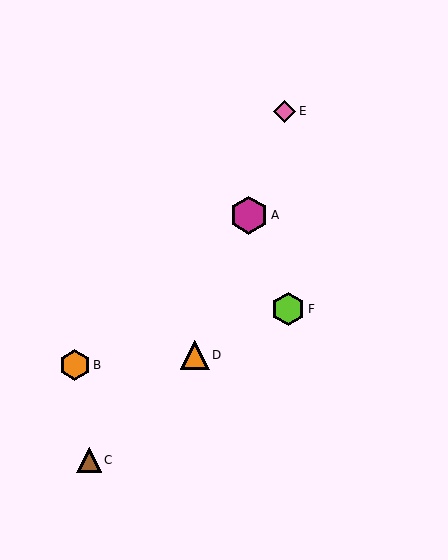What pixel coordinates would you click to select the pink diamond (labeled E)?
Click at (285, 111) to select the pink diamond E.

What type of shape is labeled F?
Shape F is a lime hexagon.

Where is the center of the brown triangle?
The center of the brown triangle is at (89, 460).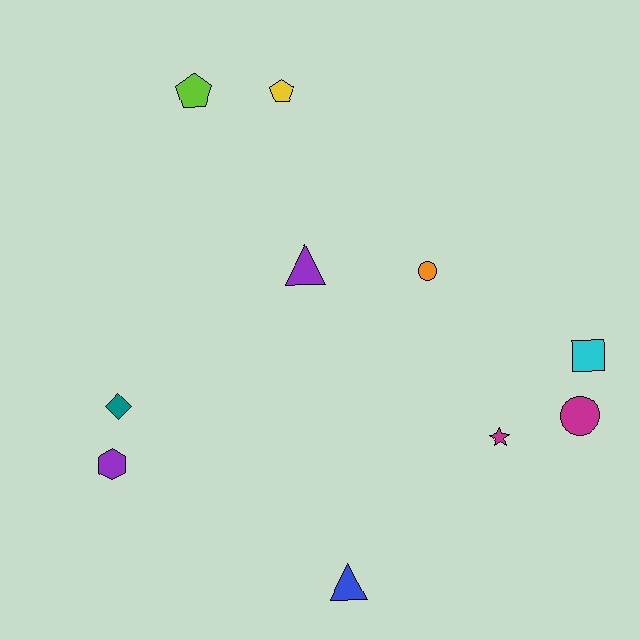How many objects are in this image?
There are 10 objects.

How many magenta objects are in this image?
There are 2 magenta objects.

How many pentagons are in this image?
There are 2 pentagons.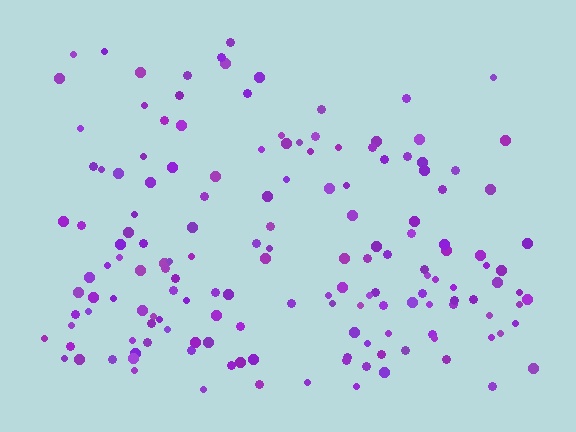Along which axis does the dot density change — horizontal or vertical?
Vertical.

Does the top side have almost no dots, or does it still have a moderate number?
Still a moderate number, just noticeably fewer than the bottom.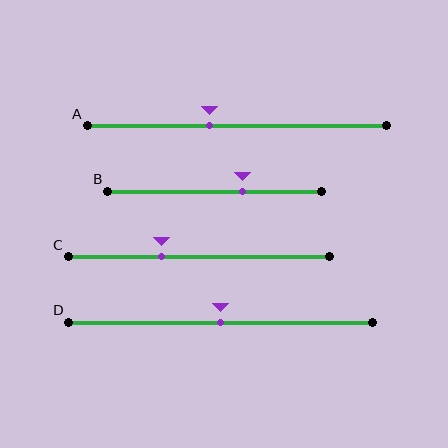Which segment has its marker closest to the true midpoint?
Segment D has its marker closest to the true midpoint.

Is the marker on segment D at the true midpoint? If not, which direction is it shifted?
Yes, the marker on segment D is at the true midpoint.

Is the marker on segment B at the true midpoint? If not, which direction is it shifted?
No, the marker on segment B is shifted to the right by about 13% of the segment length.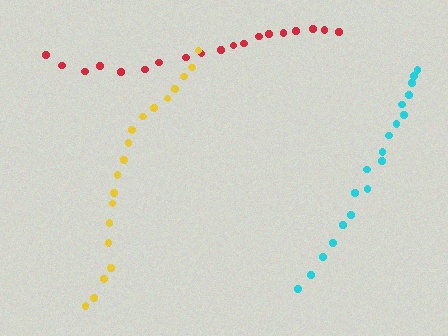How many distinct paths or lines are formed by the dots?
There are 3 distinct paths.